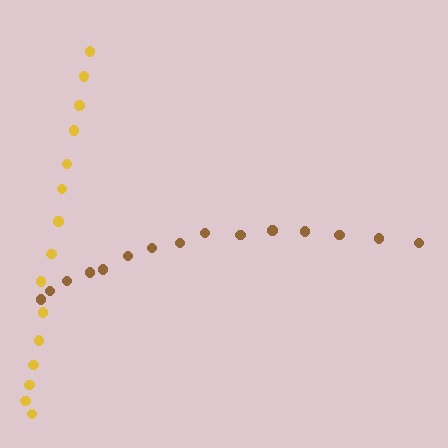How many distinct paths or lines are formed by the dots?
There are 2 distinct paths.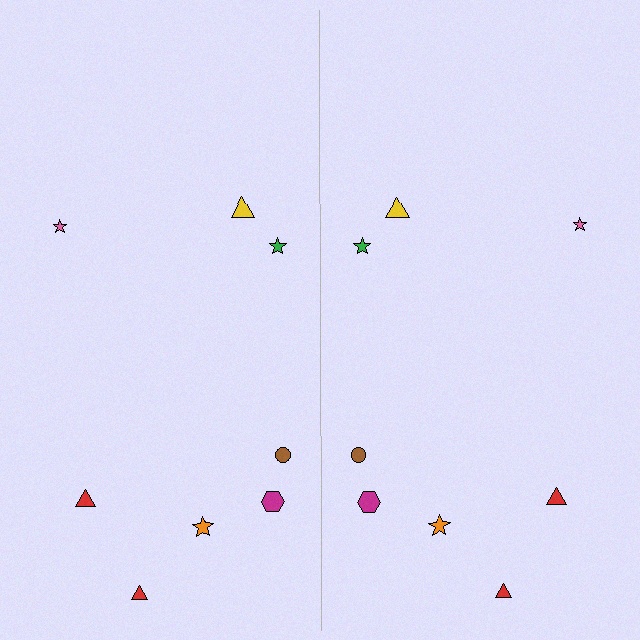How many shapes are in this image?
There are 16 shapes in this image.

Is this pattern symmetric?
Yes, this pattern has bilateral (reflection) symmetry.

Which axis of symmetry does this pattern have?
The pattern has a vertical axis of symmetry running through the center of the image.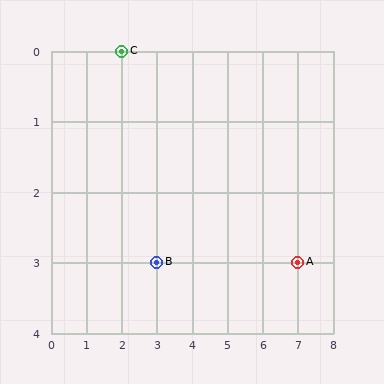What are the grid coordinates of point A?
Point A is at grid coordinates (7, 3).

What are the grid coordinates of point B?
Point B is at grid coordinates (3, 3).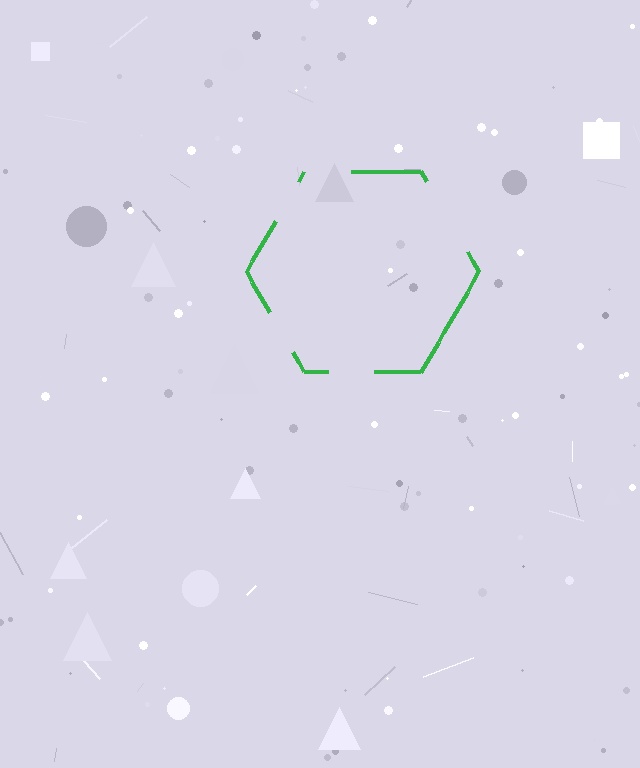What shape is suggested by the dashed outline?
The dashed outline suggests a hexagon.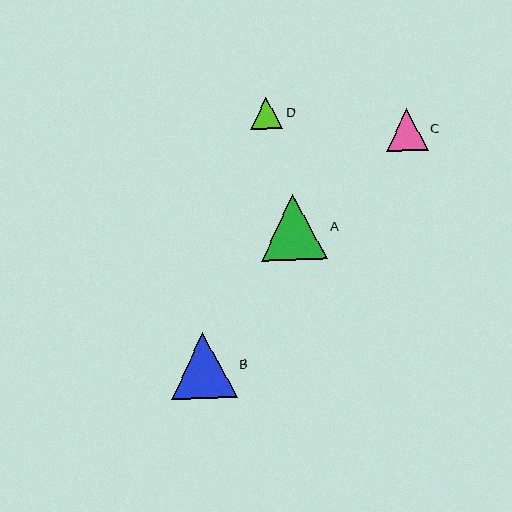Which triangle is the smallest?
Triangle D is the smallest with a size of approximately 32 pixels.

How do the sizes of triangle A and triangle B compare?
Triangle A and triangle B are approximately the same size.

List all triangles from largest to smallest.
From largest to smallest: A, B, C, D.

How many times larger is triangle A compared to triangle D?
Triangle A is approximately 2.1 times the size of triangle D.